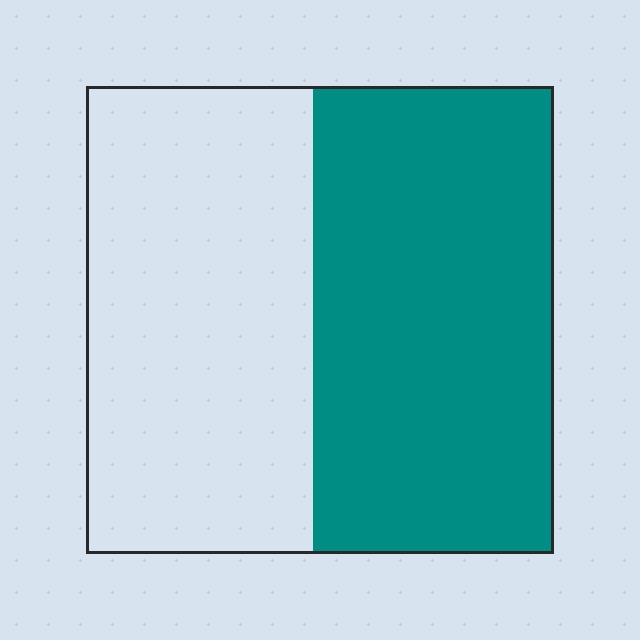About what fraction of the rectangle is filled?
About one half (1/2).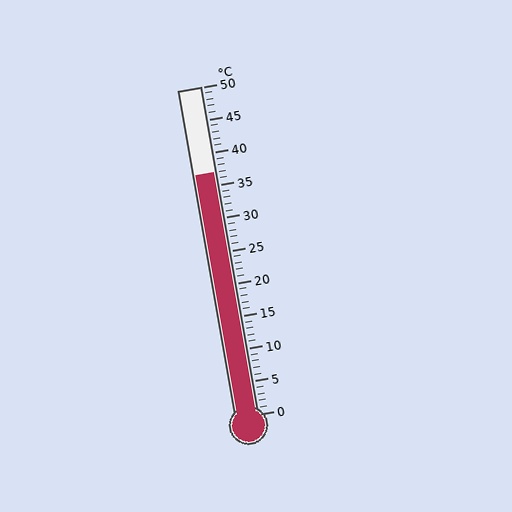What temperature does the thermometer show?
The thermometer shows approximately 37°C.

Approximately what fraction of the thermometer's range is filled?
The thermometer is filled to approximately 75% of its range.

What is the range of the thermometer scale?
The thermometer scale ranges from 0°C to 50°C.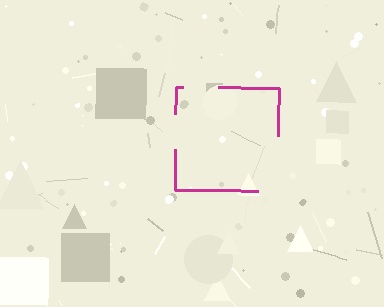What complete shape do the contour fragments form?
The contour fragments form a square.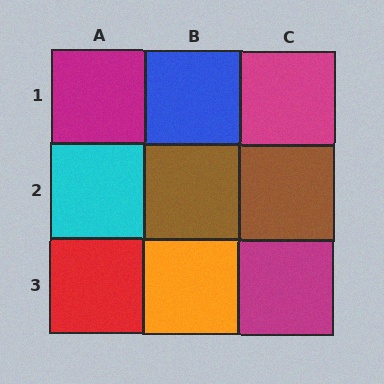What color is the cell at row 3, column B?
Orange.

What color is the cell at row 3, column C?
Magenta.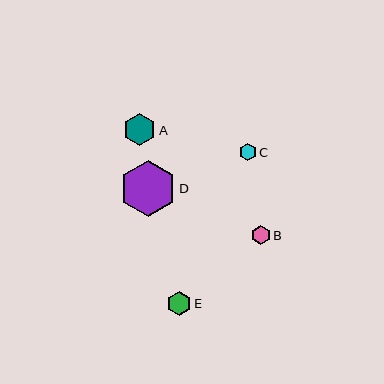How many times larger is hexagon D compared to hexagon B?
Hexagon D is approximately 2.9 times the size of hexagon B.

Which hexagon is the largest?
Hexagon D is the largest with a size of approximately 56 pixels.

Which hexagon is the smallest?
Hexagon C is the smallest with a size of approximately 17 pixels.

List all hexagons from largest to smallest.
From largest to smallest: D, A, E, B, C.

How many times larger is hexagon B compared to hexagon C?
Hexagon B is approximately 1.1 times the size of hexagon C.